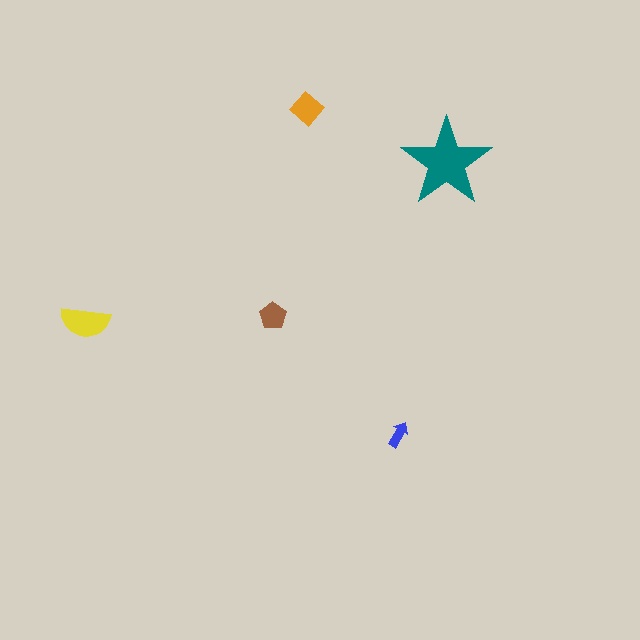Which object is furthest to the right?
The teal star is rightmost.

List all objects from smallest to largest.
The blue arrow, the brown pentagon, the orange diamond, the yellow semicircle, the teal star.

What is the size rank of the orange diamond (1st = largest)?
3rd.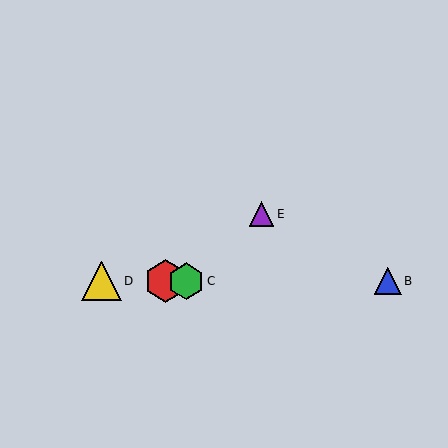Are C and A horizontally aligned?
Yes, both are at y≈281.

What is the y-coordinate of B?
Object B is at y≈281.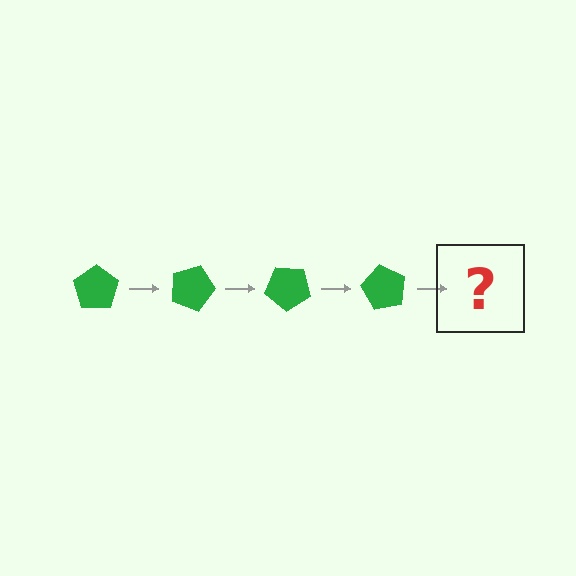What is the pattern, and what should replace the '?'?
The pattern is that the pentagon rotates 20 degrees each step. The '?' should be a green pentagon rotated 80 degrees.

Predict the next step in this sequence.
The next step is a green pentagon rotated 80 degrees.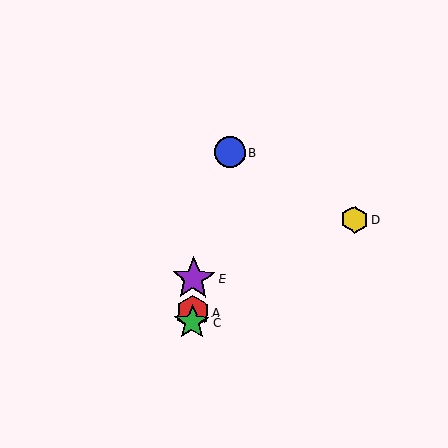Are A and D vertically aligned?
No, A is at x≈192 and D is at x≈354.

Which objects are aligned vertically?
Objects A, C, E are aligned vertically.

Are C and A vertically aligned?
Yes, both are at x≈192.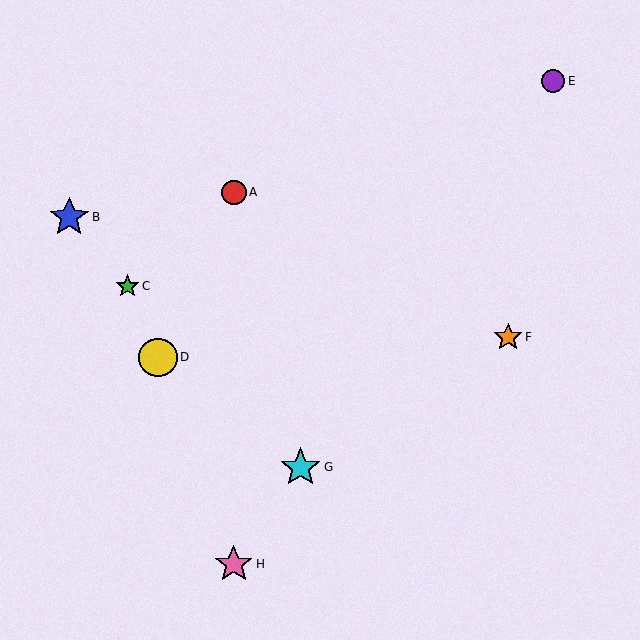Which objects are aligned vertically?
Objects A, H are aligned vertically.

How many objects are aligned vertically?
2 objects (A, H) are aligned vertically.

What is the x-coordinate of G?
Object G is at x≈300.